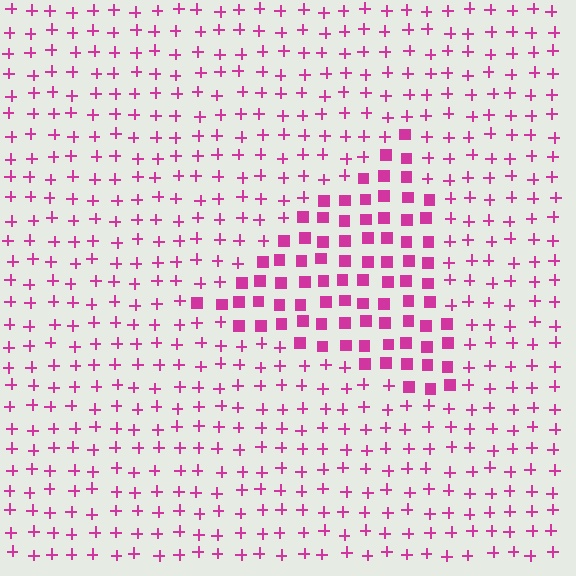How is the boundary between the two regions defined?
The boundary is defined by a change in element shape: squares inside vs. plus signs outside. All elements share the same color and spacing.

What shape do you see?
I see a triangle.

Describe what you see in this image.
The image is filled with small magenta elements arranged in a uniform grid. A triangle-shaped region contains squares, while the surrounding area contains plus signs. The boundary is defined purely by the change in element shape.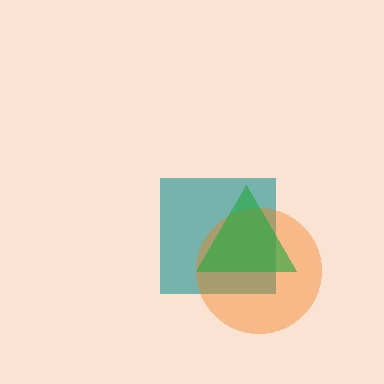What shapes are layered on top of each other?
The layered shapes are: a teal square, an orange circle, a green triangle.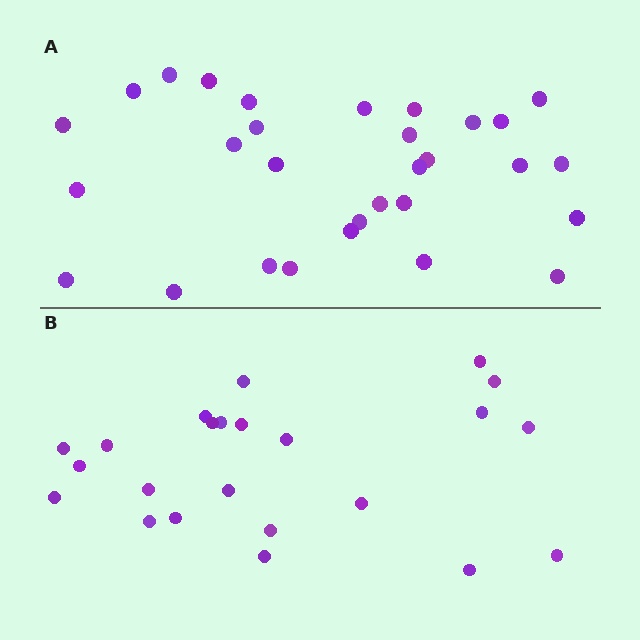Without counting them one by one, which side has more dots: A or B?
Region A (the top region) has more dots.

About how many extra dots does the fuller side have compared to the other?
Region A has roughly 8 or so more dots than region B.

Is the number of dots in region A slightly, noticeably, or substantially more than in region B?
Region A has noticeably more, but not dramatically so. The ratio is roughly 1.3 to 1.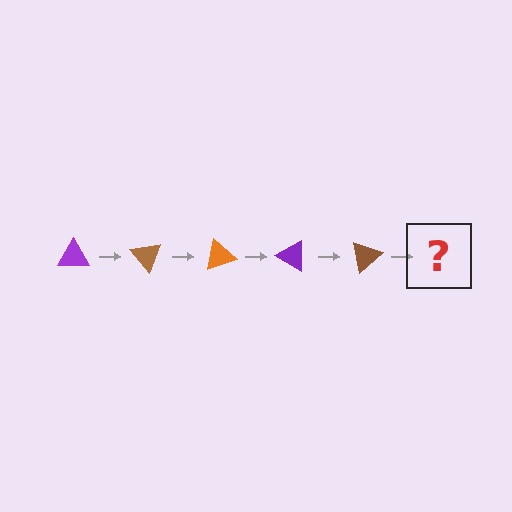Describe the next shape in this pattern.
It should be an orange triangle, rotated 250 degrees from the start.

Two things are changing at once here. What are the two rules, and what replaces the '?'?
The two rules are that it rotates 50 degrees each step and the color cycles through purple, brown, and orange. The '?' should be an orange triangle, rotated 250 degrees from the start.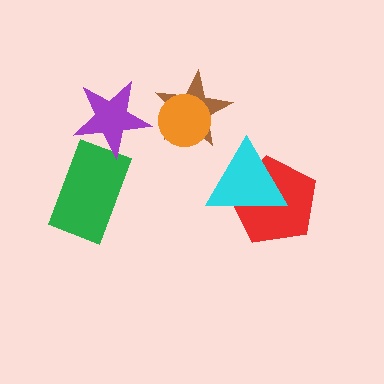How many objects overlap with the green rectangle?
1 object overlaps with the green rectangle.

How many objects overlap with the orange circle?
1 object overlaps with the orange circle.